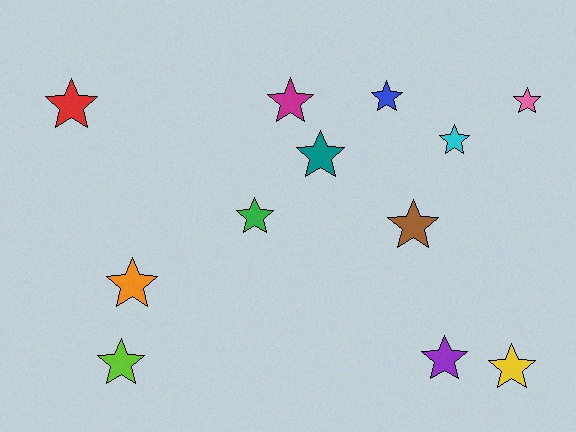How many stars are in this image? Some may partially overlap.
There are 12 stars.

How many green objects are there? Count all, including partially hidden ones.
There is 1 green object.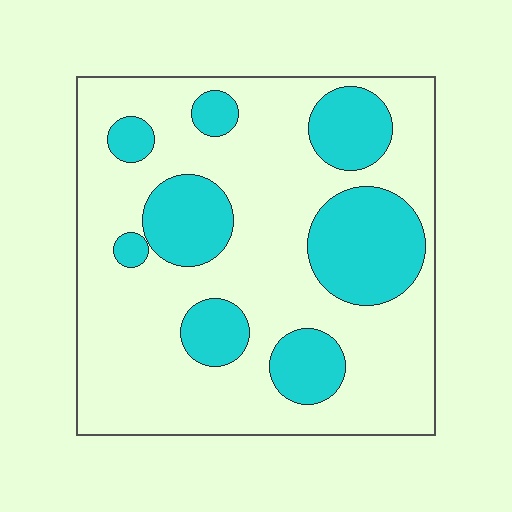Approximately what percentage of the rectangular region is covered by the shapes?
Approximately 30%.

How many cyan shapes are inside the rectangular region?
8.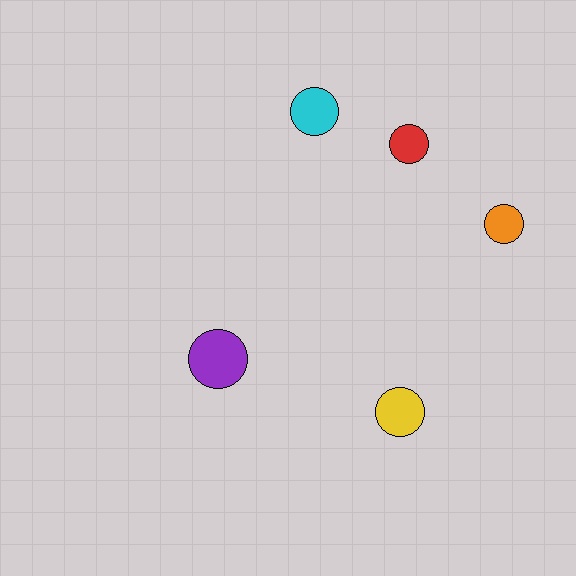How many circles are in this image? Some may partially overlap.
There are 5 circles.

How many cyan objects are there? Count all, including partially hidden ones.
There is 1 cyan object.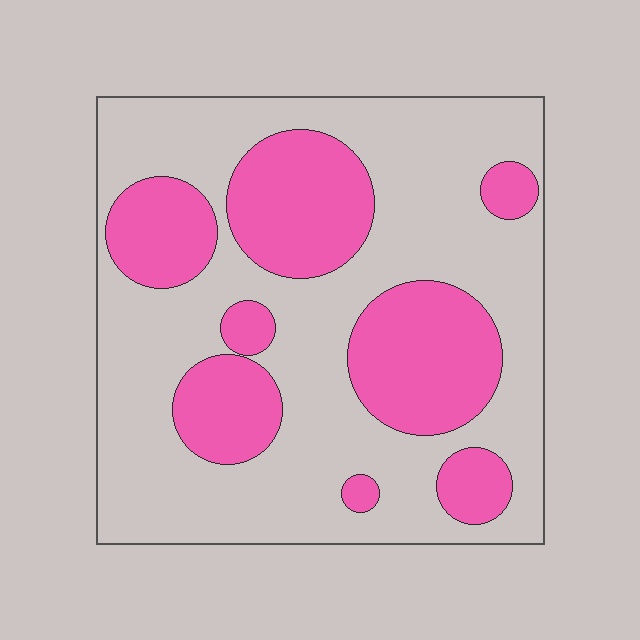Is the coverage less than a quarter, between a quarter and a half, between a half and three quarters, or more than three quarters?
Between a quarter and a half.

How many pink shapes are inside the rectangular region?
8.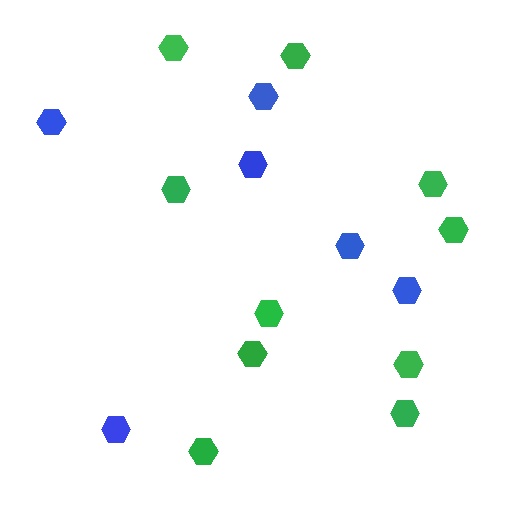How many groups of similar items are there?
There are 2 groups: one group of blue hexagons (6) and one group of green hexagons (10).